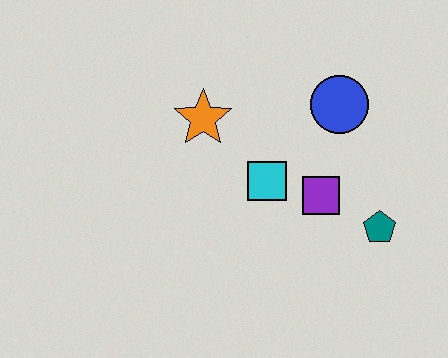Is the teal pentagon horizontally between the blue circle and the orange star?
No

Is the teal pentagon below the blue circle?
Yes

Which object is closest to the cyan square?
The purple square is closest to the cyan square.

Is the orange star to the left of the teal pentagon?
Yes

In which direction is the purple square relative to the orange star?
The purple square is to the right of the orange star.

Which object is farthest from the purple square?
The orange star is farthest from the purple square.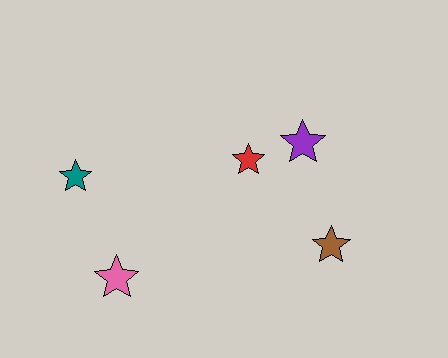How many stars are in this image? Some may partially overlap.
There are 5 stars.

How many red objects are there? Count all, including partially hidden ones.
There is 1 red object.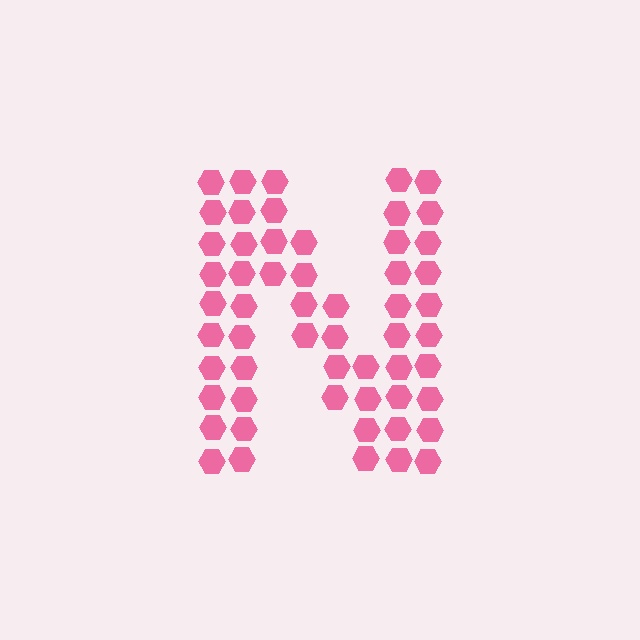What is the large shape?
The large shape is the letter N.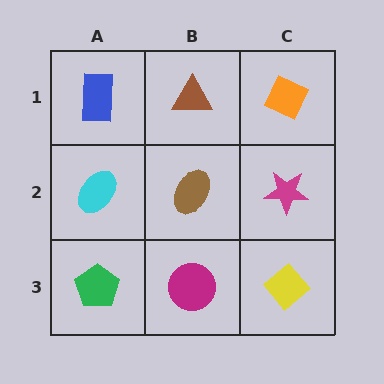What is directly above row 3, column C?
A magenta star.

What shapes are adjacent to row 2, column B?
A brown triangle (row 1, column B), a magenta circle (row 3, column B), a cyan ellipse (row 2, column A), a magenta star (row 2, column C).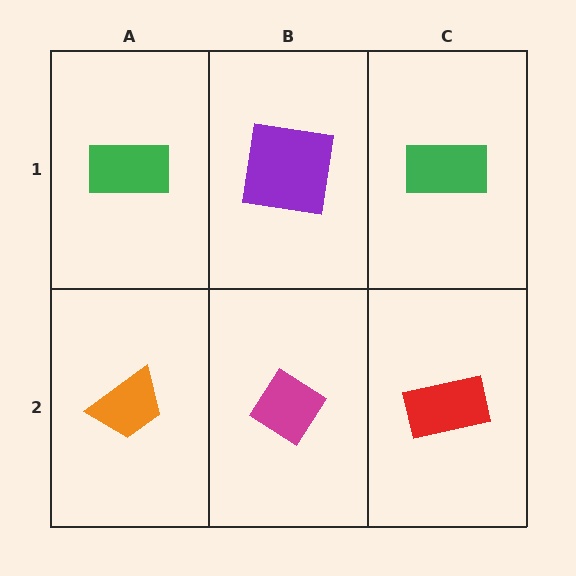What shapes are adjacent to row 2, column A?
A green rectangle (row 1, column A), a magenta diamond (row 2, column B).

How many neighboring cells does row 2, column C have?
2.